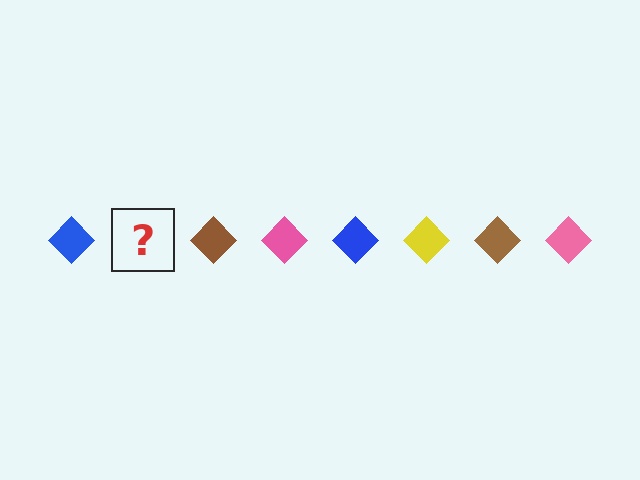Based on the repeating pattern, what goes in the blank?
The blank should be a yellow diamond.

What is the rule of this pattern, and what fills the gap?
The rule is that the pattern cycles through blue, yellow, brown, pink diamonds. The gap should be filled with a yellow diamond.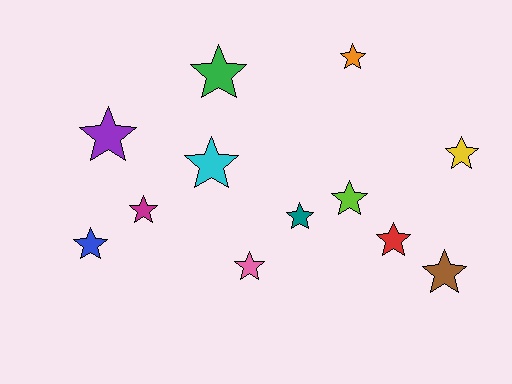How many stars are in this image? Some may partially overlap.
There are 12 stars.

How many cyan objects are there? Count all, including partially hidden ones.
There is 1 cyan object.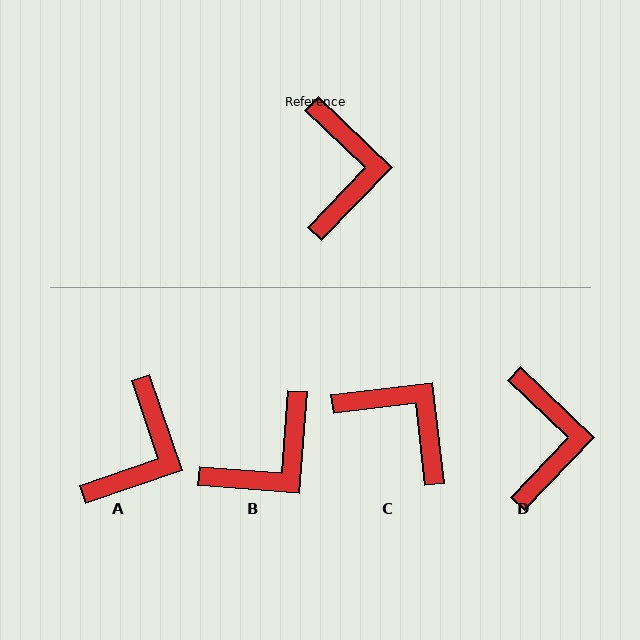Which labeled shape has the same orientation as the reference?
D.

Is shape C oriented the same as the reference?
No, it is off by about 50 degrees.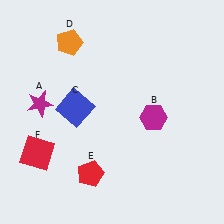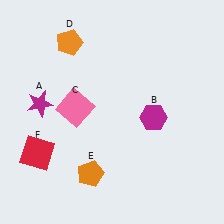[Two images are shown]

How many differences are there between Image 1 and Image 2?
There are 2 differences between the two images.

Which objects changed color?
C changed from blue to pink. E changed from red to orange.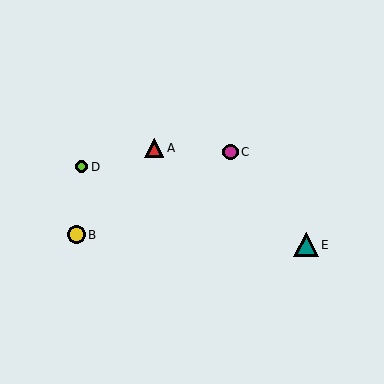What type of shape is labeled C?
Shape C is a magenta circle.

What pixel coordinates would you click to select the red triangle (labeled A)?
Click at (154, 148) to select the red triangle A.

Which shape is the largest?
The teal triangle (labeled E) is the largest.